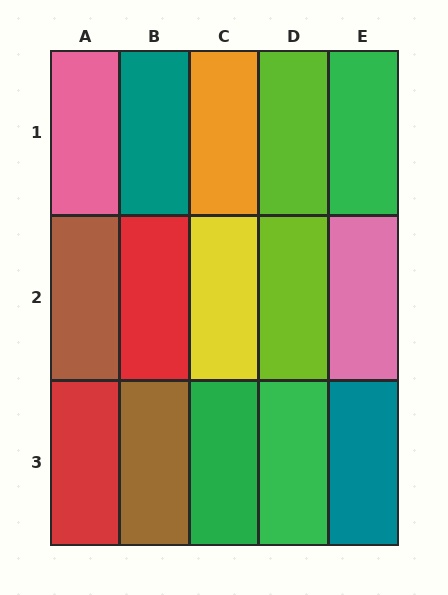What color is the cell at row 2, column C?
Yellow.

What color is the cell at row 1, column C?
Orange.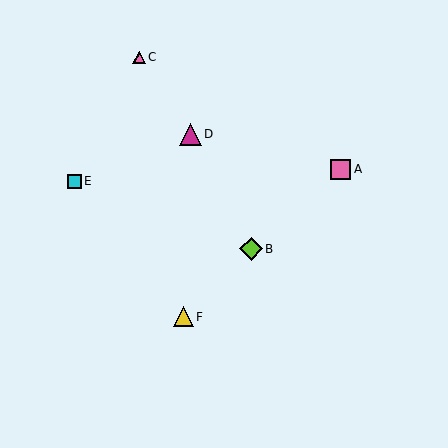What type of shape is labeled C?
Shape C is a pink triangle.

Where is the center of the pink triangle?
The center of the pink triangle is at (139, 57).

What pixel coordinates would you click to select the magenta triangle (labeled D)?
Click at (190, 134) to select the magenta triangle D.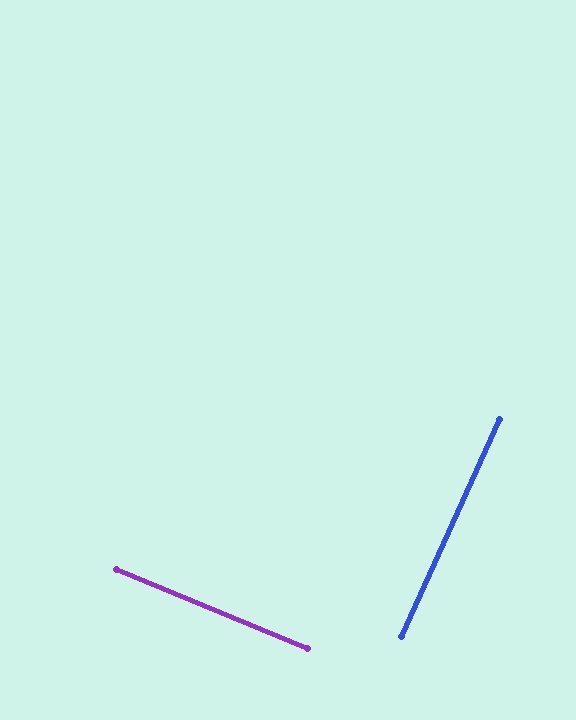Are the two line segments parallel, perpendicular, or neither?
Perpendicular — they meet at approximately 88°.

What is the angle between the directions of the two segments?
Approximately 88 degrees.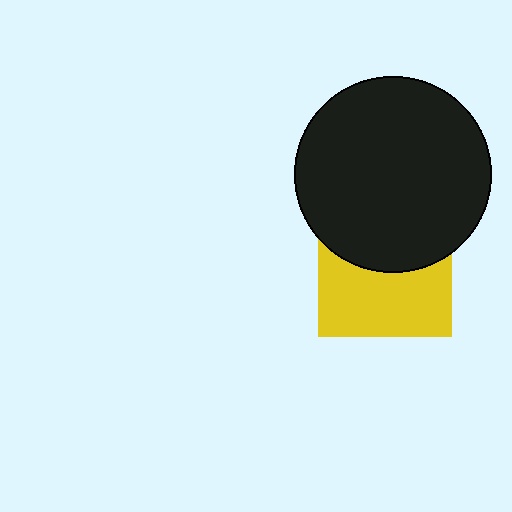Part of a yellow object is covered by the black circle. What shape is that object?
It is a square.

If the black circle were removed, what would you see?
You would see the complete yellow square.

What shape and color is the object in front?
The object in front is a black circle.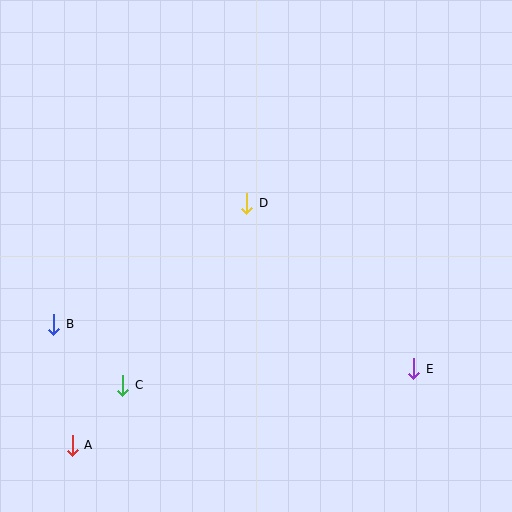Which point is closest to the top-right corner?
Point D is closest to the top-right corner.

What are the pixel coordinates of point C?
Point C is at (123, 385).